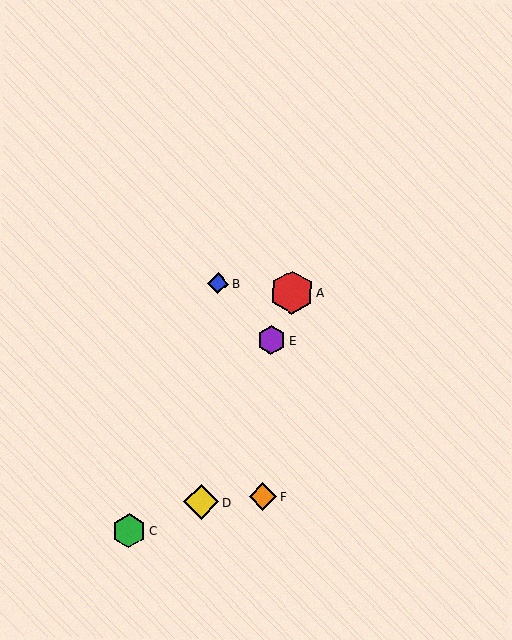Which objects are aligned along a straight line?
Objects A, D, E are aligned along a straight line.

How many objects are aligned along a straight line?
3 objects (A, D, E) are aligned along a straight line.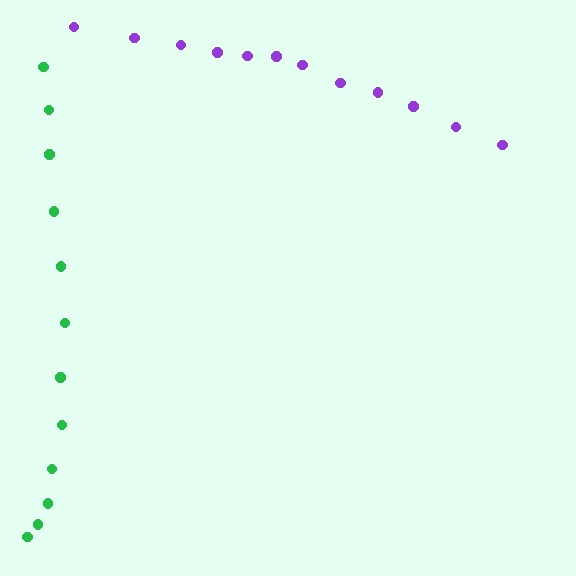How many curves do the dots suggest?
There are 2 distinct paths.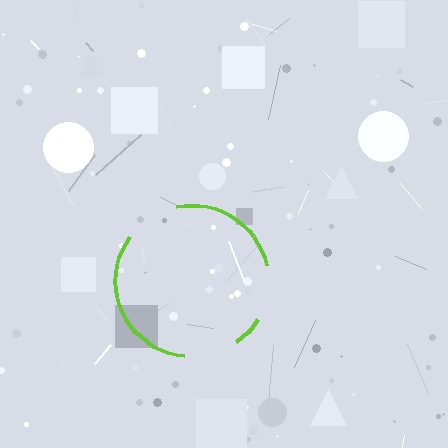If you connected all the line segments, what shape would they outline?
They would outline a circle.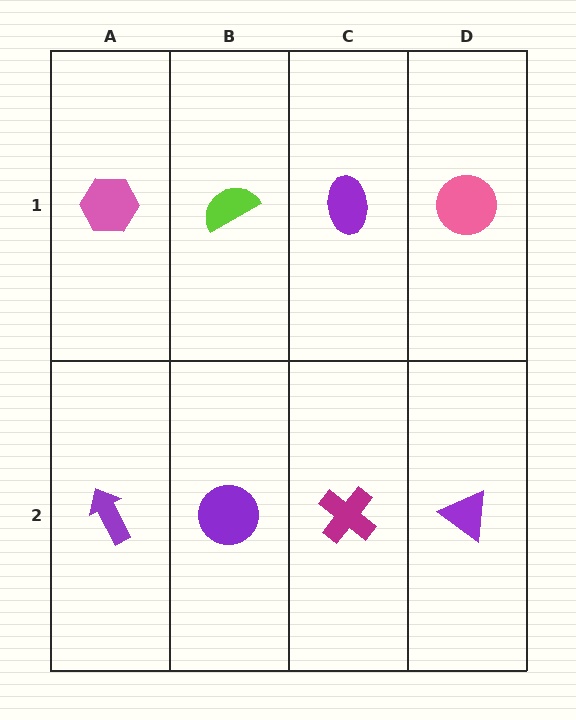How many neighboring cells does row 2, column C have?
3.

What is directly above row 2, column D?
A pink circle.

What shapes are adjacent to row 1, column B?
A purple circle (row 2, column B), a pink hexagon (row 1, column A), a purple ellipse (row 1, column C).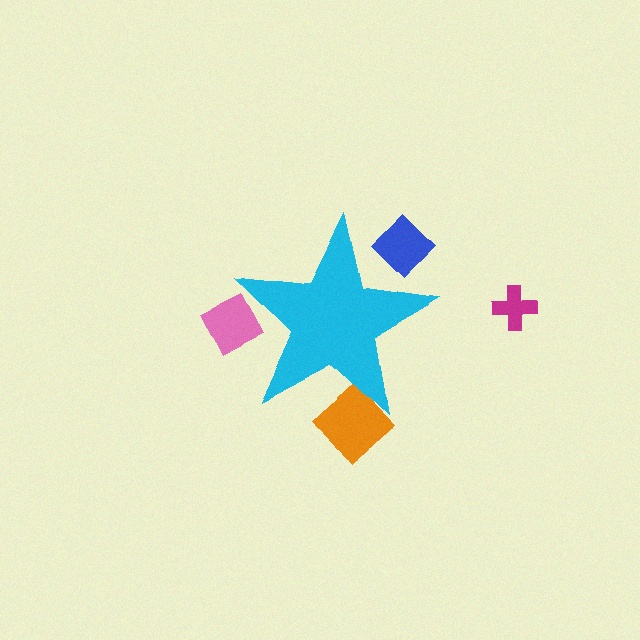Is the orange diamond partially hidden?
Yes, the orange diamond is partially hidden behind the cyan star.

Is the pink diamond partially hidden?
Yes, the pink diamond is partially hidden behind the cyan star.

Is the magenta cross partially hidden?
No, the magenta cross is fully visible.